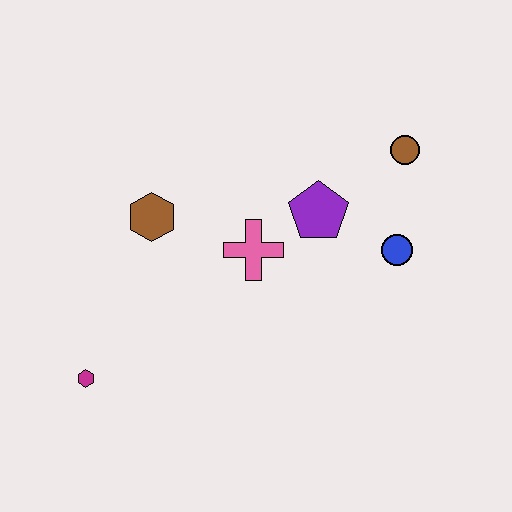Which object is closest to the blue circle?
The purple pentagon is closest to the blue circle.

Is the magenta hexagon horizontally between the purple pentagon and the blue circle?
No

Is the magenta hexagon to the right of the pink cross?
No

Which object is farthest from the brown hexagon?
The brown circle is farthest from the brown hexagon.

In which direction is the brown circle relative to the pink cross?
The brown circle is to the right of the pink cross.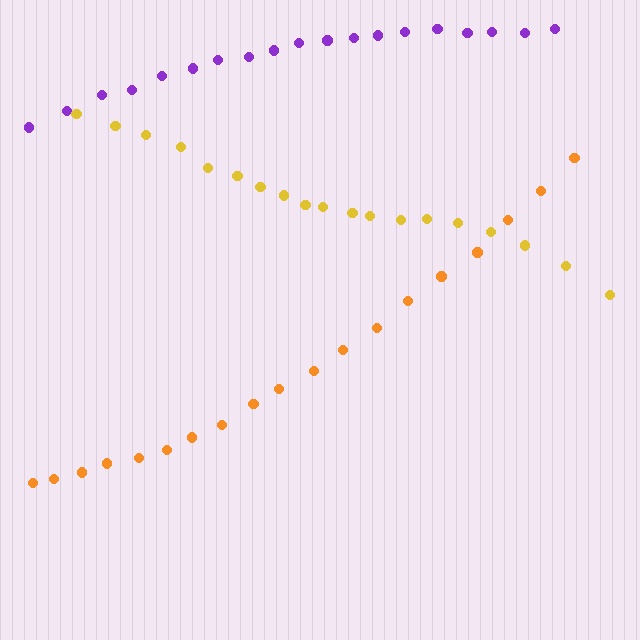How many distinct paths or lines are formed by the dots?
There are 3 distinct paths.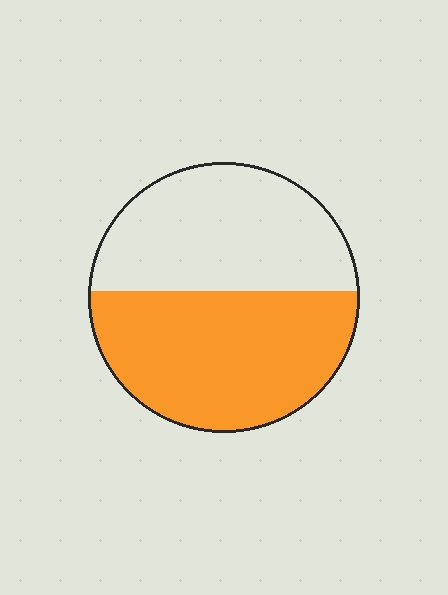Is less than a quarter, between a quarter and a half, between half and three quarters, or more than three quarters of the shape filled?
Between half and three quarters.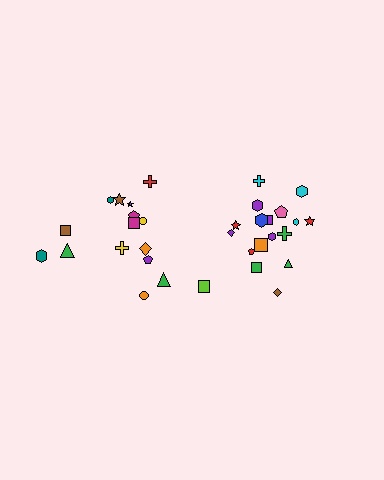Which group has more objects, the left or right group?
The right group.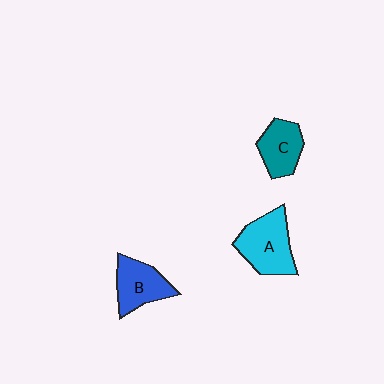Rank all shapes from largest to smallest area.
From largest to smallest: A (cyan), B (blue), C (teal).